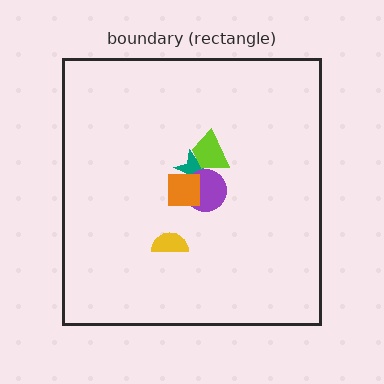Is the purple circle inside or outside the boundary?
Inside.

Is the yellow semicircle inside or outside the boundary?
Inside.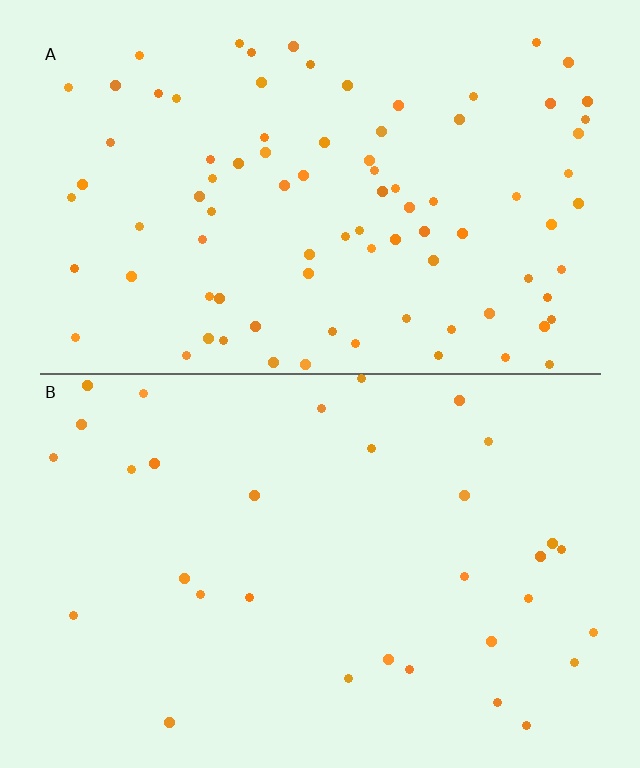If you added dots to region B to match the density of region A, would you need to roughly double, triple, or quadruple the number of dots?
Approximately triple.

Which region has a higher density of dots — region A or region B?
A (the top).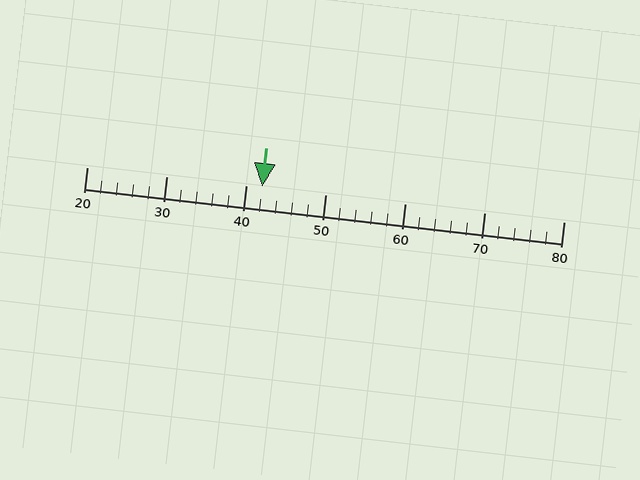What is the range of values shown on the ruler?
The ruler shows values from 20 to 80.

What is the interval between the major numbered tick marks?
The major tick marks are spaced 10 units apart.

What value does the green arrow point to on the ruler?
The green arrow points to approximately 42.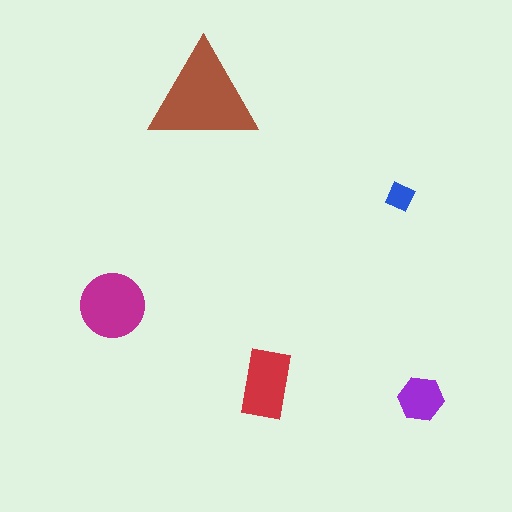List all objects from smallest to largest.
The blue diamond, the purple hexagon, the red rectangle, the magenta circle, the brown triangle.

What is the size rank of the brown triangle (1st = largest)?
1st.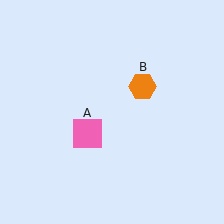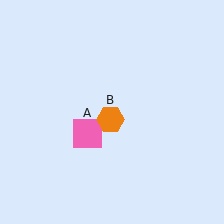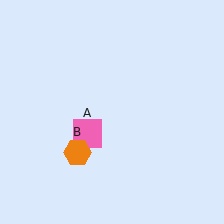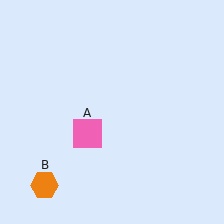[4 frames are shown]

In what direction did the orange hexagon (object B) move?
The orange hexagon (object B) moved down and to the left.